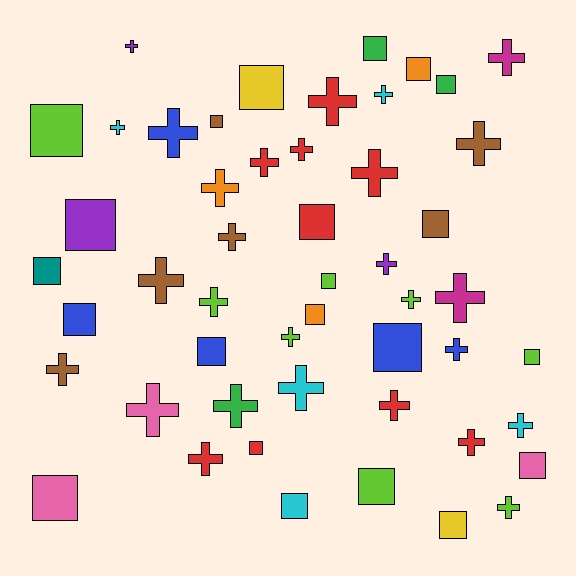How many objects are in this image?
There are 50 objects.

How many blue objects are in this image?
There are 5 blue objects.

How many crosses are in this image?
There are 28 crosses.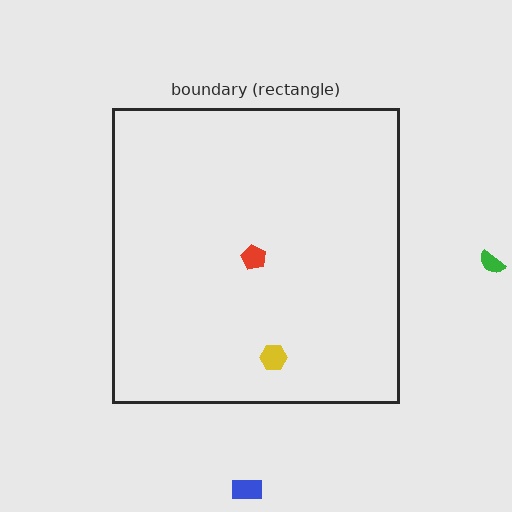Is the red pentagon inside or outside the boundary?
Inside.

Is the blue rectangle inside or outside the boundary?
Outside.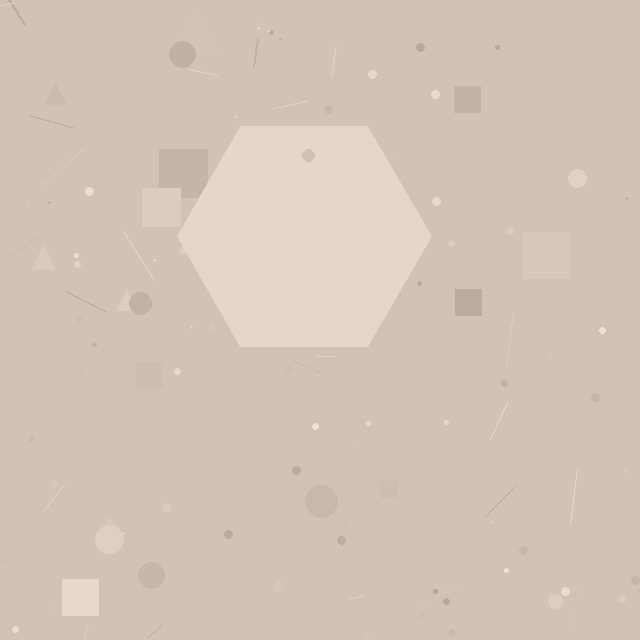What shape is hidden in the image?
A hexagon is hidden in the image.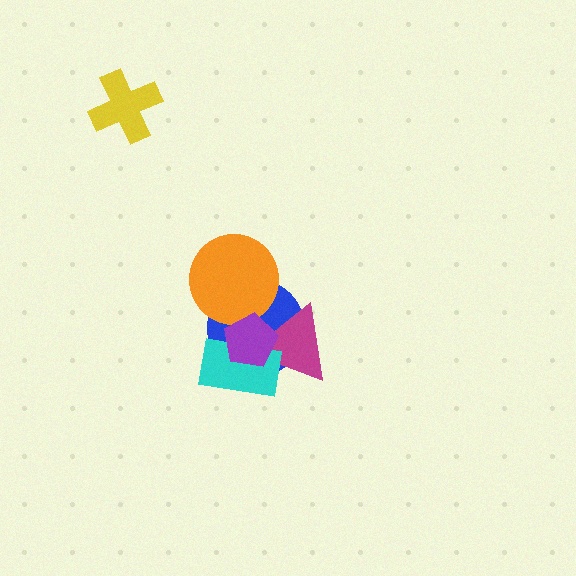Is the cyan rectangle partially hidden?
Yes, it is partially covered by another shape.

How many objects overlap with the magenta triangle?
3 objects overlap with the magenta triangle.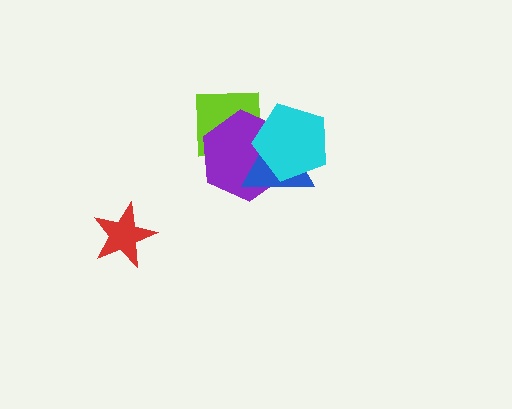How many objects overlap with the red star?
0 objects overlap with the red star.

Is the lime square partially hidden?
Yes, it is partially covered by another shape.